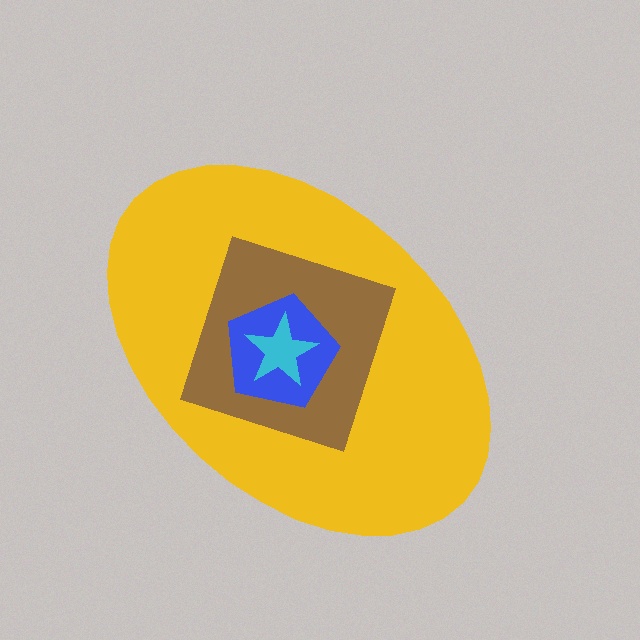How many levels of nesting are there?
4.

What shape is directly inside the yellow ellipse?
The brown square.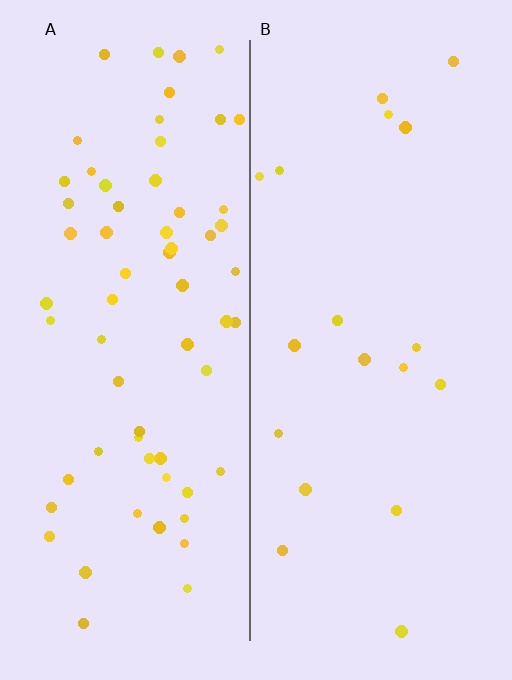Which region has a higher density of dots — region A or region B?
A (the left).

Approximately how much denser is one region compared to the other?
Approximately 3.4× — region A over region B.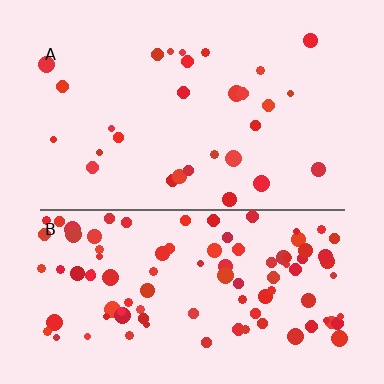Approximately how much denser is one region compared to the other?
Approximately 3.5× — region B over region A.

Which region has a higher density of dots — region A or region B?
B (the bottom).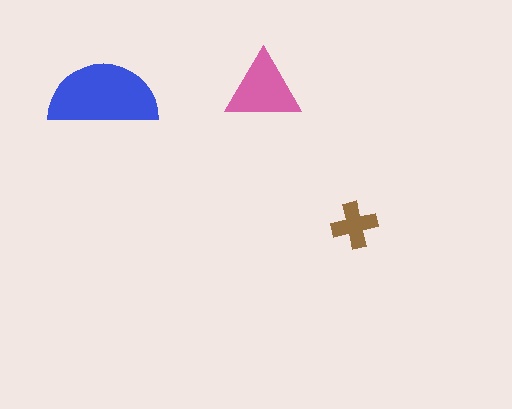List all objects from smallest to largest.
The brown cross, the pink triangle, the blue semicircle.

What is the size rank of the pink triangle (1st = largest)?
2nd.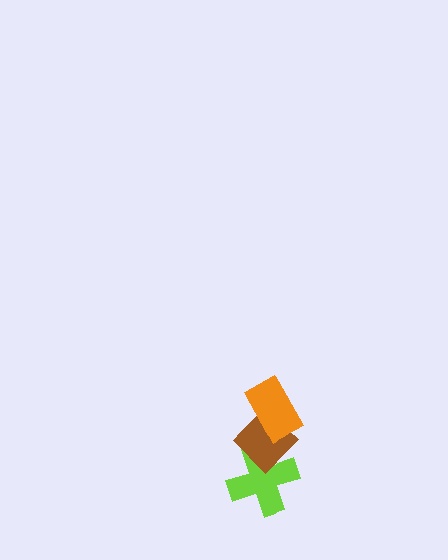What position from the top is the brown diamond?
The brown diamond is 2nd from the top.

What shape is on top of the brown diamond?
The orange rectangle is on top of the brown diamond.